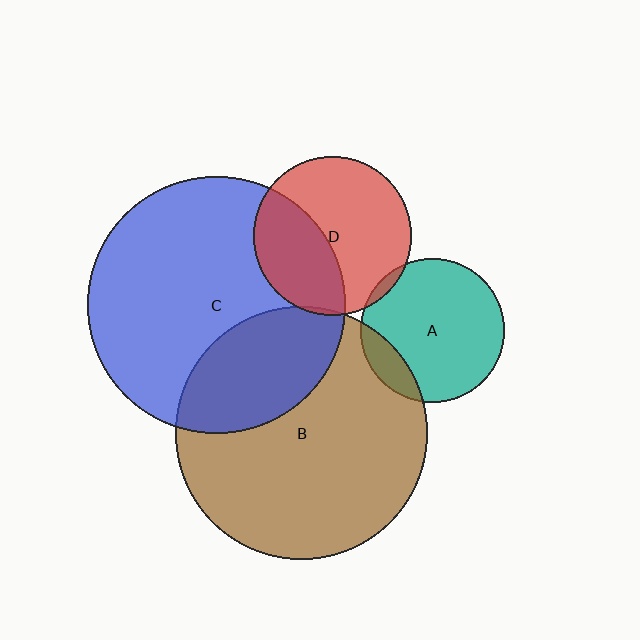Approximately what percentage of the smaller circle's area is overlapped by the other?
Approximately 5%.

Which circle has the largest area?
Circle C (blue).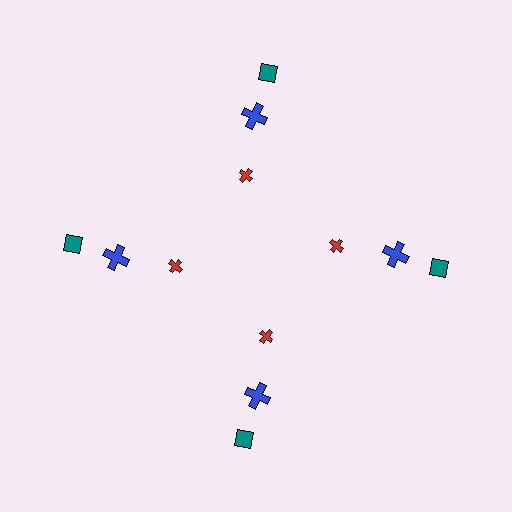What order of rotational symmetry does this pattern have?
This pattern has 4-fold rotational symmetry.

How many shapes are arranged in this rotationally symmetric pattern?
There are 12 shapes, arranged in 4 groups of 3.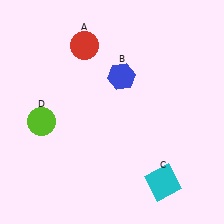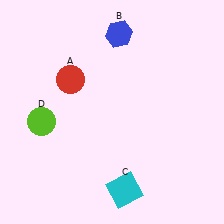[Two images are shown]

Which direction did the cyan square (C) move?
The cyan square (C) moved left.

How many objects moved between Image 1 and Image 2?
3 objects moved between the two images.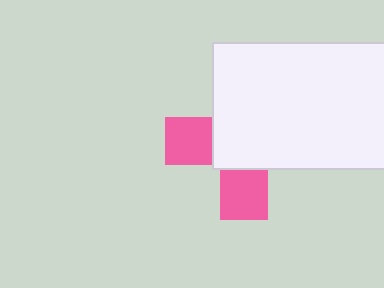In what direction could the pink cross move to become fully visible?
The pink cross could move toward the lower-left. That would shift it out from behind the white rectangle entirely.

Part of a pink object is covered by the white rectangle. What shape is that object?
It is a cross.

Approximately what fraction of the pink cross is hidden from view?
Roughly 64% of the pink cross is hidden behind the white rectangle.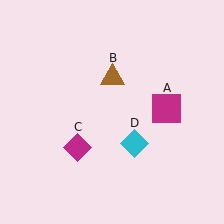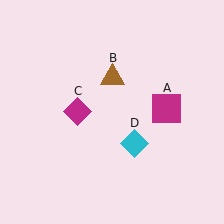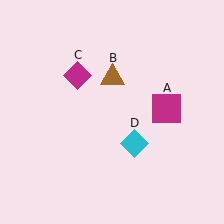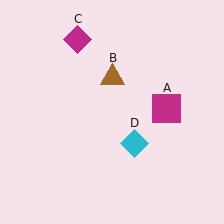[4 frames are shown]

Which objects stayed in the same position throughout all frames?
Magenta square (object A) and brown triangle (object B) and cyan diamond (object D) remained stationary.